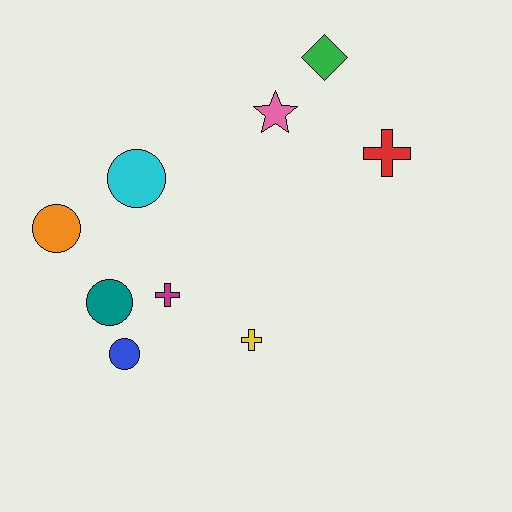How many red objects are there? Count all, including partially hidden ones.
There is 1 red object.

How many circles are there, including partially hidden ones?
There are 4 circles.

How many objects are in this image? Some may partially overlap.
There are 9 objects.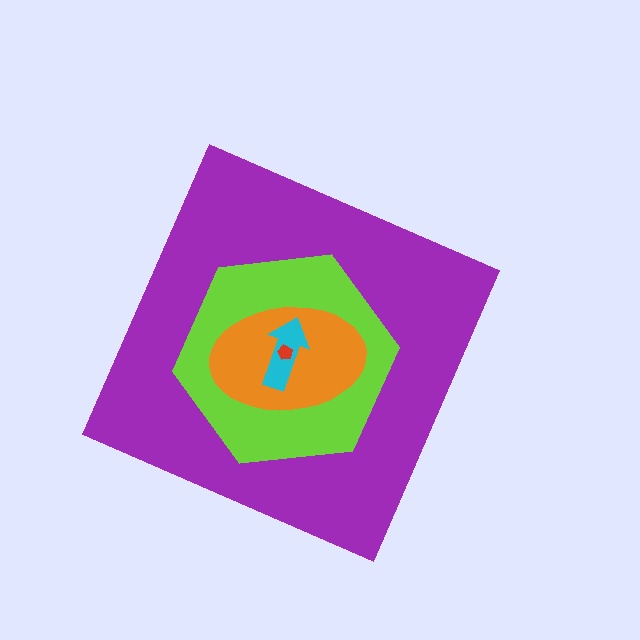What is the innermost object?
The red pentagon.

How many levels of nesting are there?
5.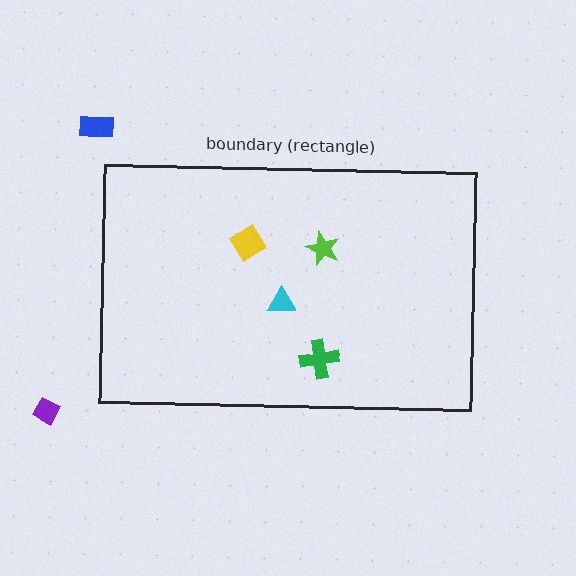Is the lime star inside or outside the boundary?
Inside.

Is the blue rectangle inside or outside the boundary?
Outside.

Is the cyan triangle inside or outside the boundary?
Inside.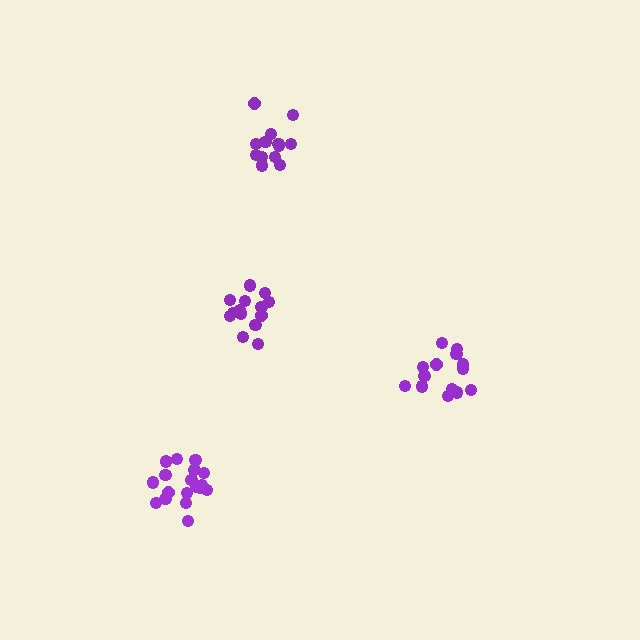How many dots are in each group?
Group 1: 14 dots, Group 2: 13 dots, Group 3: 19 dots, Group 4: 14 dots (60 total).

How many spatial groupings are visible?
There are 4 spatial groupings.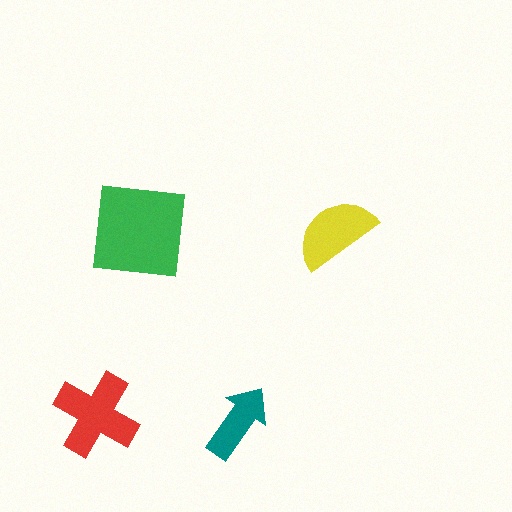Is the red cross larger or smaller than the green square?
Smaller.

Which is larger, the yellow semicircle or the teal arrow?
The yellow semicircle.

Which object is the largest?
The green square.